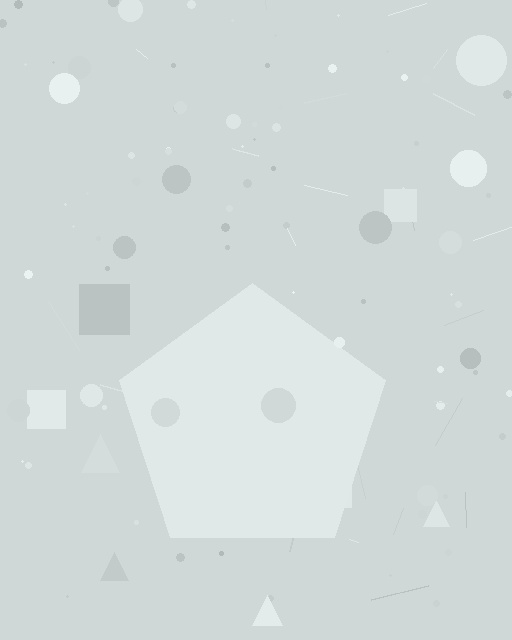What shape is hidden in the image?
A pentagon is hidden in the image.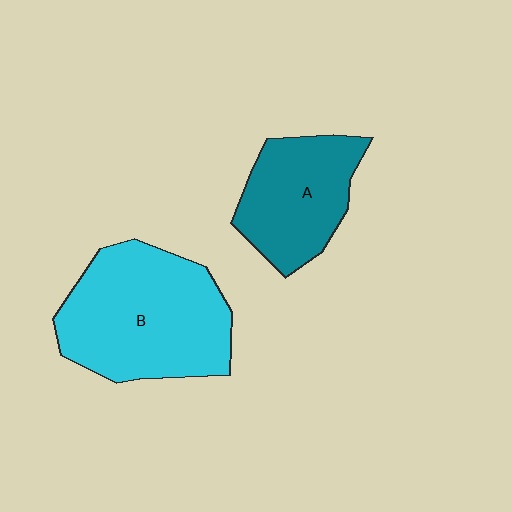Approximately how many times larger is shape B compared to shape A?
Approximately 1.5 times.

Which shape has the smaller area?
Shape A (teal).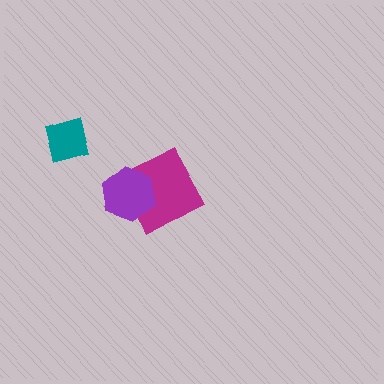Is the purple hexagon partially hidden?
No, no other shape covers it.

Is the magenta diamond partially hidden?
Yes, it is partially covered by another shape.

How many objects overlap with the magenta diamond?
1 object overlaps with the magenta diamond.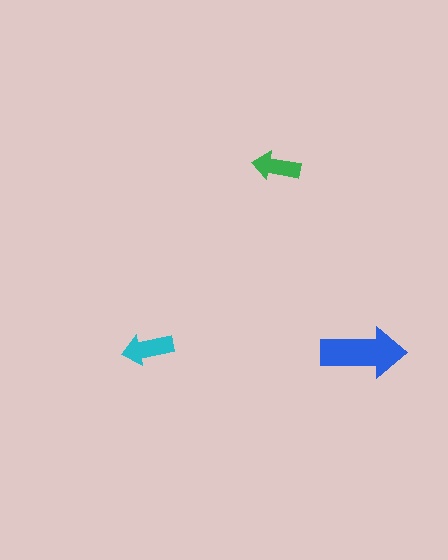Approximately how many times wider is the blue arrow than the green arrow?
About 2 times wider.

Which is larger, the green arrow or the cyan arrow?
The cyan one.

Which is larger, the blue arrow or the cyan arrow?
The blue one.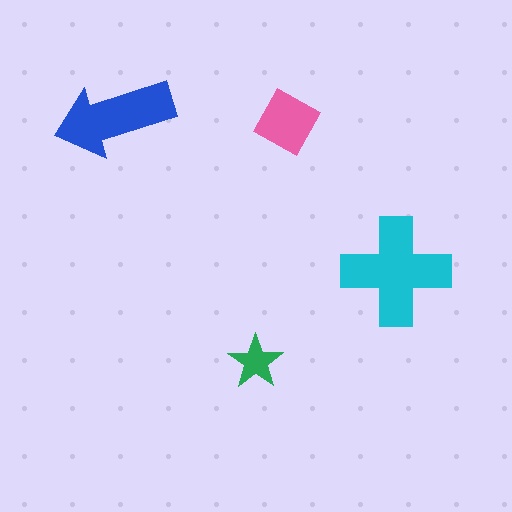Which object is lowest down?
The green star is bottommost.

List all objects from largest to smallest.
The cyan cross, the blue arrow, the pink diamond, the green star.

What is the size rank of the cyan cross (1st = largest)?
1st.